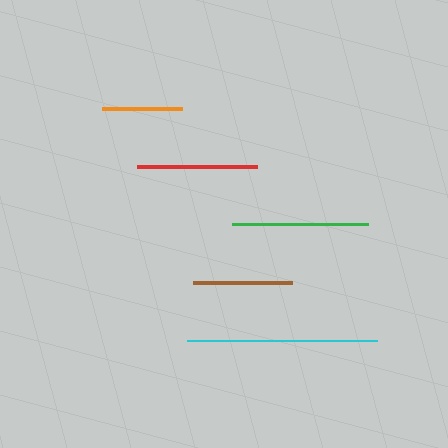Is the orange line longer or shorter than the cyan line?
The cyan line is longer than the orange line.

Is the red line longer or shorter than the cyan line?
The cyan line is longer than the red line.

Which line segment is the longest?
The cyan line is the longest at approximately 190 pixels.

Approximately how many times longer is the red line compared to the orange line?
The red line is approximately 1.5 times the length of the orange line.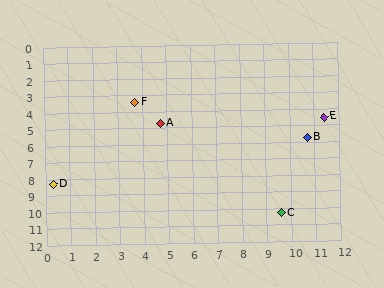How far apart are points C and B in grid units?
Points C and B are about 4.7 grid units apart.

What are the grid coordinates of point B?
Point B is at approximately (10.7, 5.7).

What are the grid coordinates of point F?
Point F is at approximately (3.7, 3.4).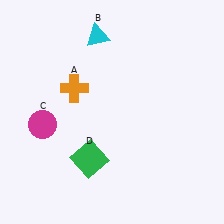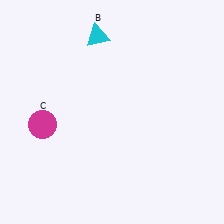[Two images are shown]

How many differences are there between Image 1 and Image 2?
There are 2 differences between the two images.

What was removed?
The orange cross (A), the green square (D) were removed in Image 2.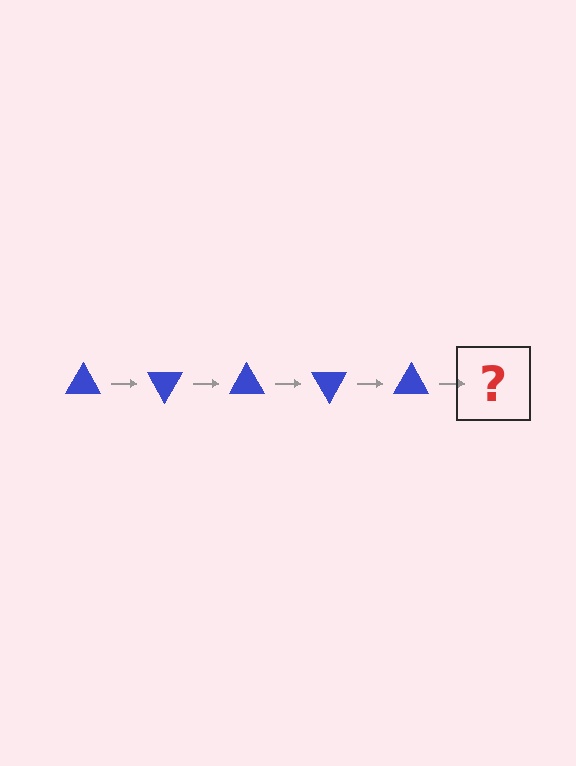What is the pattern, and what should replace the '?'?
The pattern is that the triangle rotates 60 degrees each step. The '?' should be a blue triangle rotated 300 degrees.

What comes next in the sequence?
The next element should be a blue triangle rotated 300 degrees.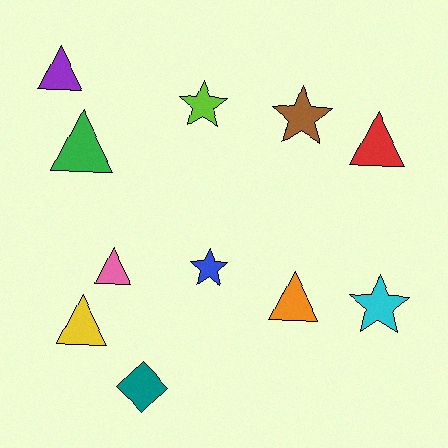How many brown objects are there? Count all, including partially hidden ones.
There is 1 brown object.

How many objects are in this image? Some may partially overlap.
There are 11 objects.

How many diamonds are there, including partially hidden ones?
There is 1 diamond.